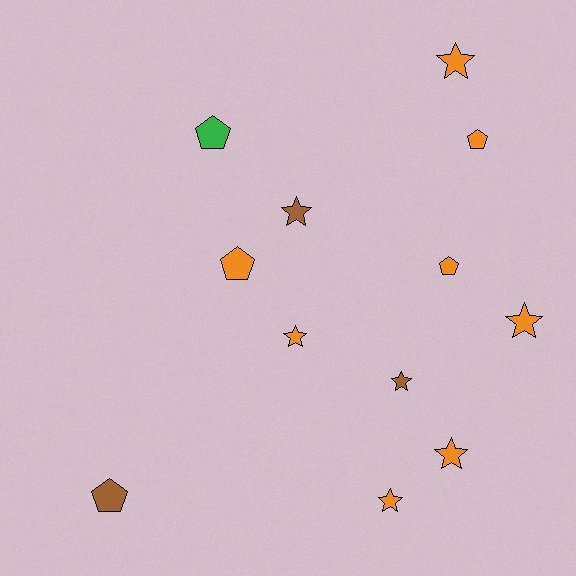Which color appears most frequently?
Orange, with 8 objects.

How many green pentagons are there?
There is 1 green pentagon.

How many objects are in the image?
There are 12 objects.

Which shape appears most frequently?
Star, with 7 objects.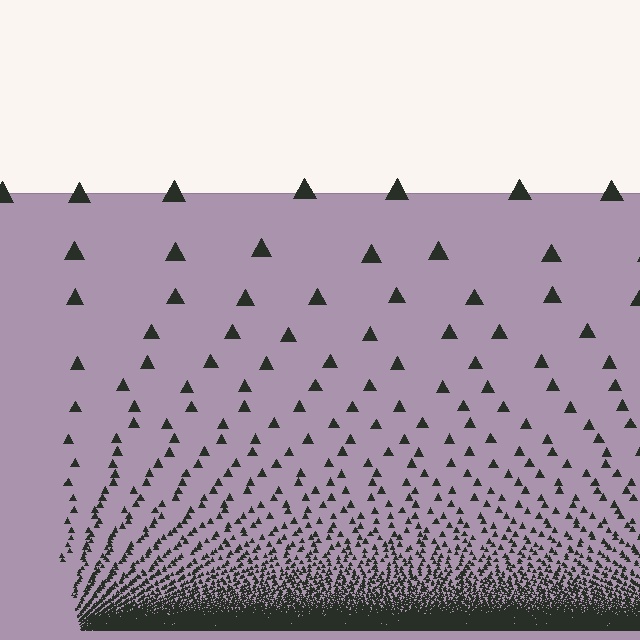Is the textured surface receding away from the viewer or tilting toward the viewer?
The surface appears to tilt toward the viewer. Texture elements get larger and sparser toward the top.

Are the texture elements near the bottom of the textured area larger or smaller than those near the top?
Smaller. The gradient is inverted — elements near the bottom are smaller and denser.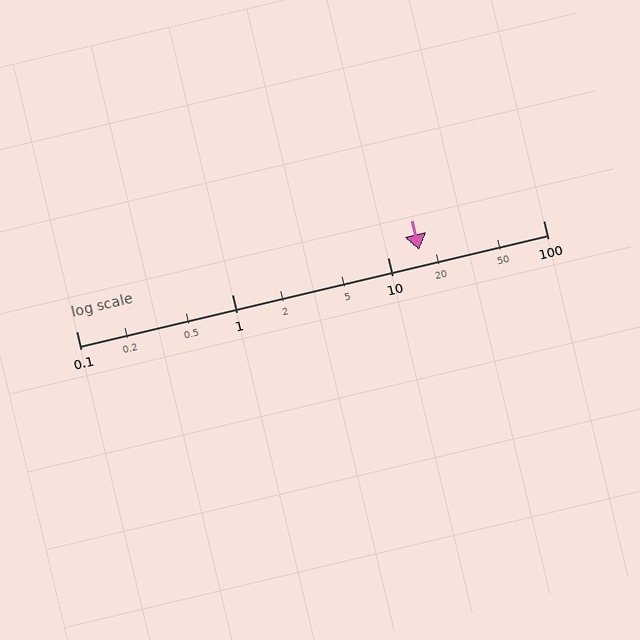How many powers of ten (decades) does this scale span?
The scale spans 3 decades, from 0.1 to 100.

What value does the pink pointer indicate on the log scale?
The pointer indicates approximately 16.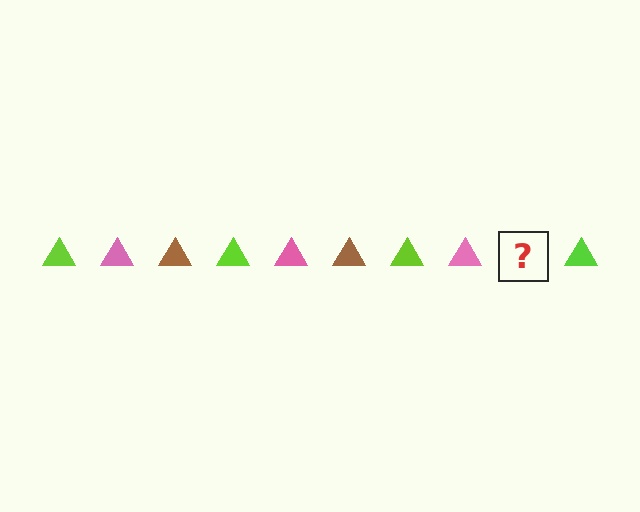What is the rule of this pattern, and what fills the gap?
The rule is that the pattern cycles through lime, pink, brown triangles. The gap should be filled with a brown triangle.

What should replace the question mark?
The question mark should be replaced with a brown triangle.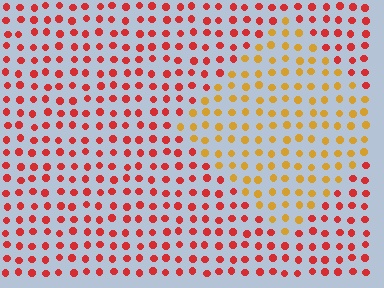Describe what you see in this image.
The image is filled with small red elements in a uniform arrangement. A diamond-shaped region is visible where the elements are tinted to a slightly different hue, forming a subtle color boundary.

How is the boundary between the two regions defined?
The boundary is defined purely by a slight shift in hue (about 42 degrees). Spacing, size, and orientation are identical on both sides.